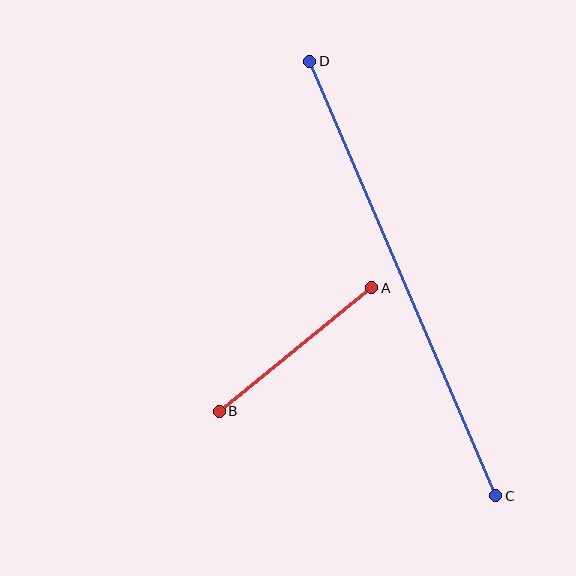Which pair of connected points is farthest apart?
Points C and D are farthest apart.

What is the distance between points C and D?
The distance is approximately 473 pixels.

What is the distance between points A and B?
The distance is approximately 196 pixels.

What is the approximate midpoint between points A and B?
The midpoint is at approximately (295, 350) pixels.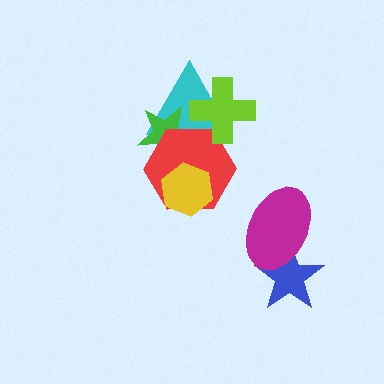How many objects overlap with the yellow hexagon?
1 object overlaps with the yellow hexagon.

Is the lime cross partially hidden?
No, no other shape covers it.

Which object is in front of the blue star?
The magenta ellipse is in front of the blue star.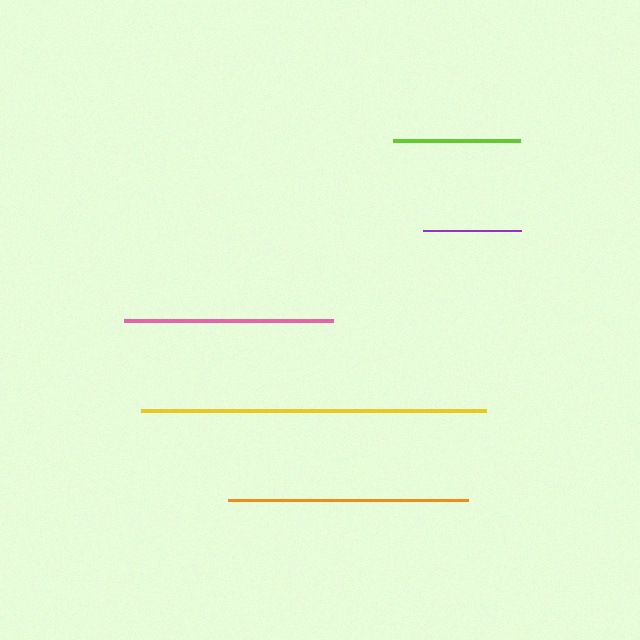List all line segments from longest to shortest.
From longest to shortest: yellow, orange, pink, lime, purple.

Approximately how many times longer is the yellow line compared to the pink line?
The yellow line is approximately 1.6 times the length of the pink line.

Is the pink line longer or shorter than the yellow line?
The yellow line is longer than the pink line.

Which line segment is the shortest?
The purple line is the shortest at approximately 98 pixels.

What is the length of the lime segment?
The lime segment is approximately 127 pixels long.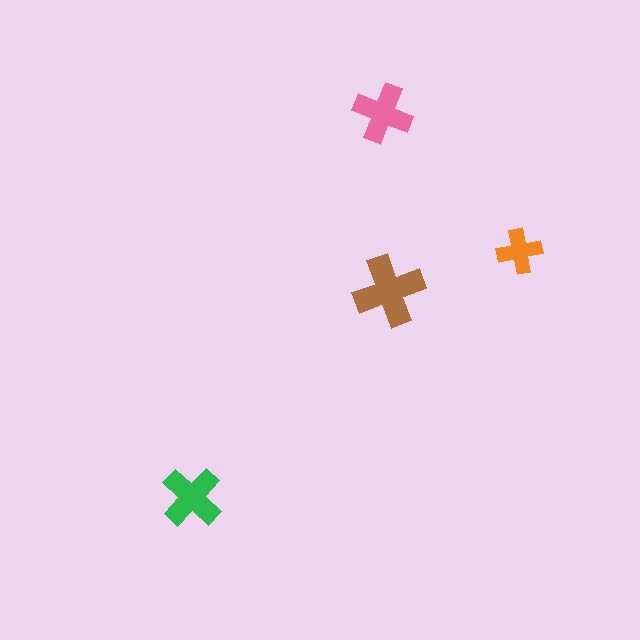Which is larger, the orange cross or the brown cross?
The brown one.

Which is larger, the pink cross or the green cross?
The green one.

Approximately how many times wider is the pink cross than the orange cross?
About 1.5 times wider.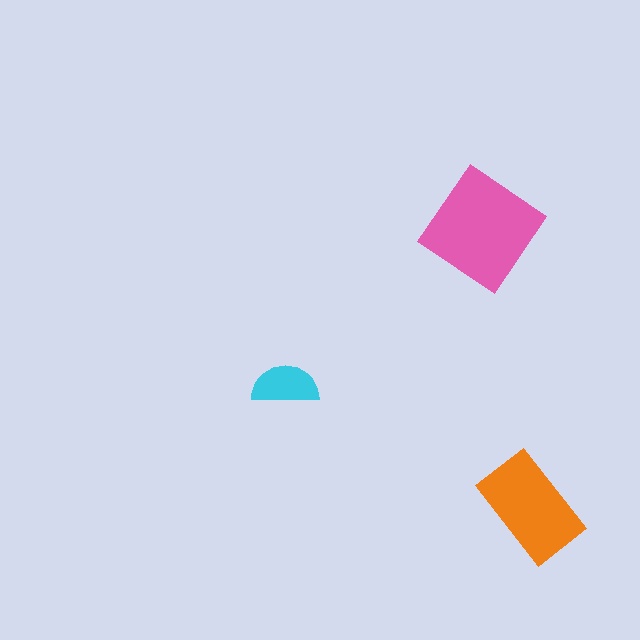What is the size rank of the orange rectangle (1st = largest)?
2nd.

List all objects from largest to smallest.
The pink diamond, the orange rectangle, the cyan semicircle.